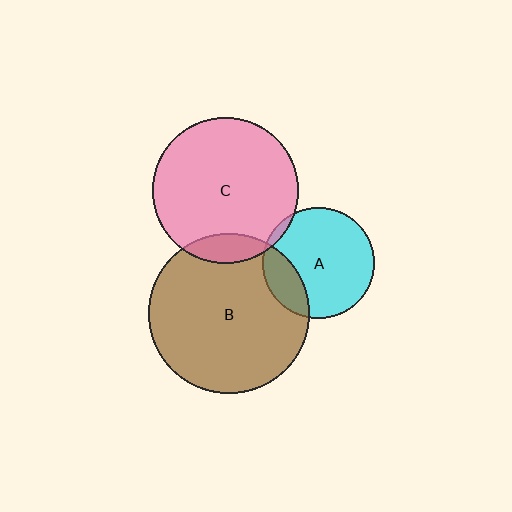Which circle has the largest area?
Circle B (brown).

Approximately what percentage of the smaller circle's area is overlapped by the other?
Approximately 20%.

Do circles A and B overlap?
Yes.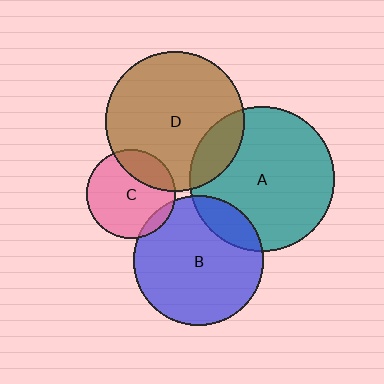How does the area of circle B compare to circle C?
Approximately 2.1 times.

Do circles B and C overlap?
Yes.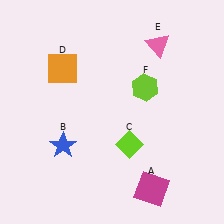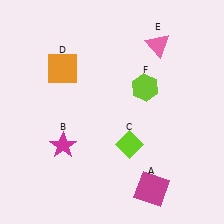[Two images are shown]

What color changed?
The star (B) changed from blue in Image 1 to magenta in Image 2.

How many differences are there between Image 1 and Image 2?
There is 1 difference between the two images.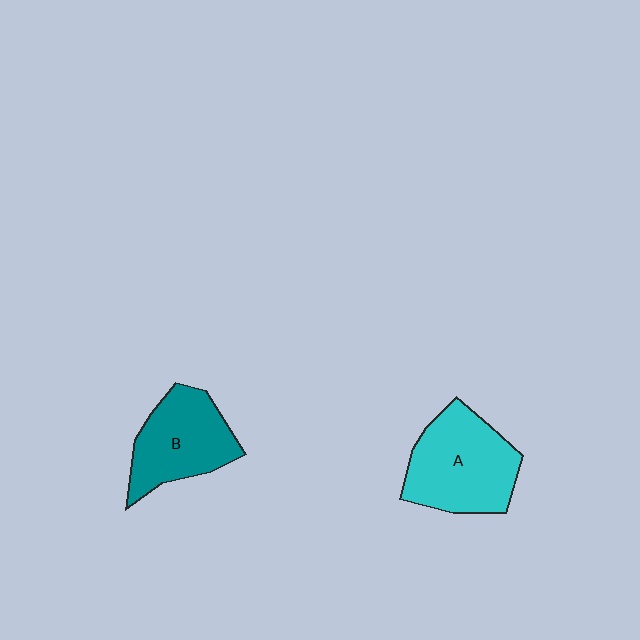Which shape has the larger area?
Shape A (cyan).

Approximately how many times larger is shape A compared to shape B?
Approximately 1.2 times.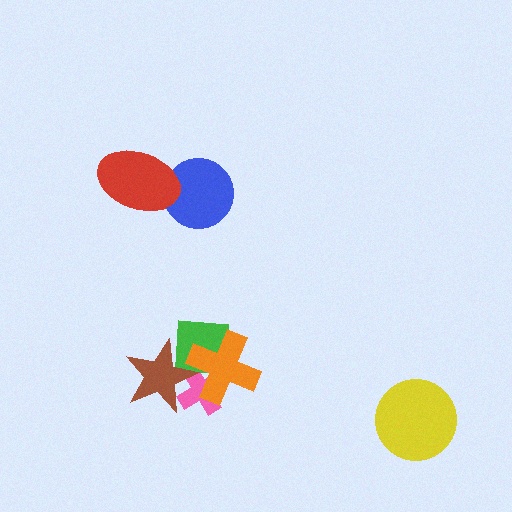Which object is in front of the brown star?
The orange cross is in front of the brown star.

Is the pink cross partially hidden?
Yes, it is partially covered by another shape.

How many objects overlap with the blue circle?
1 object overlaps with the blue circle.